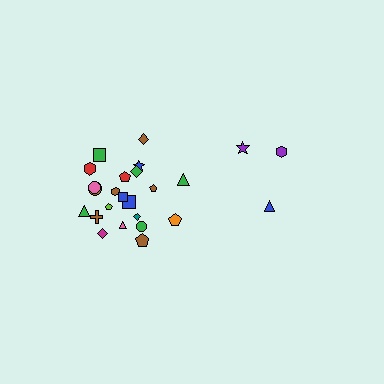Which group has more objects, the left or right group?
The left group.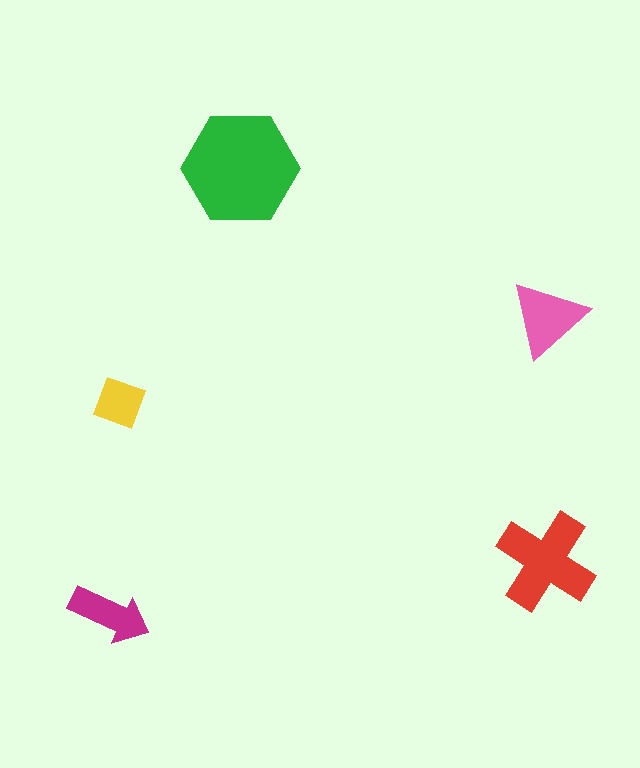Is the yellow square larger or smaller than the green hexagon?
Smaller.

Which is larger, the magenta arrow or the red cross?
The red cross.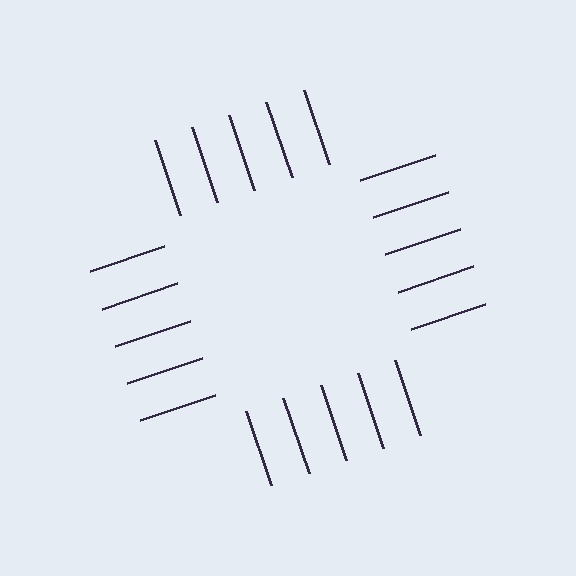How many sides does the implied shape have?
4 sides — the line-ends trace a square.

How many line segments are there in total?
20 — 5 along each of the 4 edges.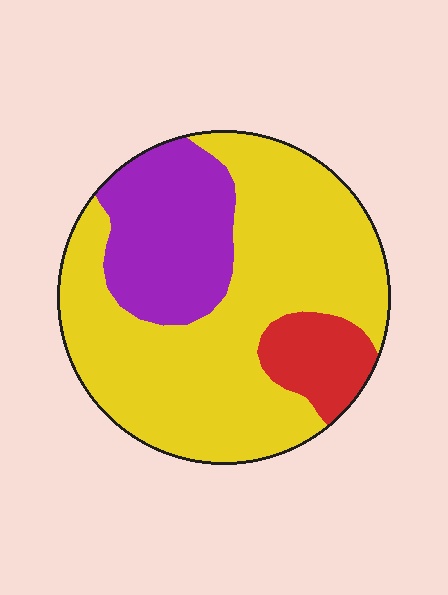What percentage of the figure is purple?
Purple covers about 25% of the figure.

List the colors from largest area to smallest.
From largest to smallest: yellow, purple, red.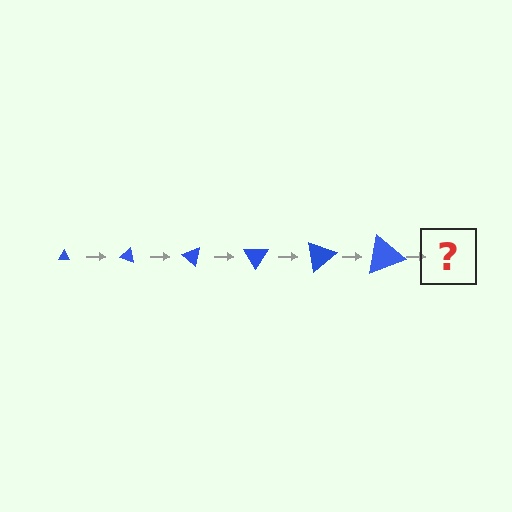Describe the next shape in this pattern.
It should be a triangle, larger than the previous one and rotated 120 degrees from the start.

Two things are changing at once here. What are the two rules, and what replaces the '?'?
The two rules are that the triangle grows larger each step and it rotates 20 degrees each step. The '?' should be a triangle, larger than the previous one and rotated 120 degrees from the start.